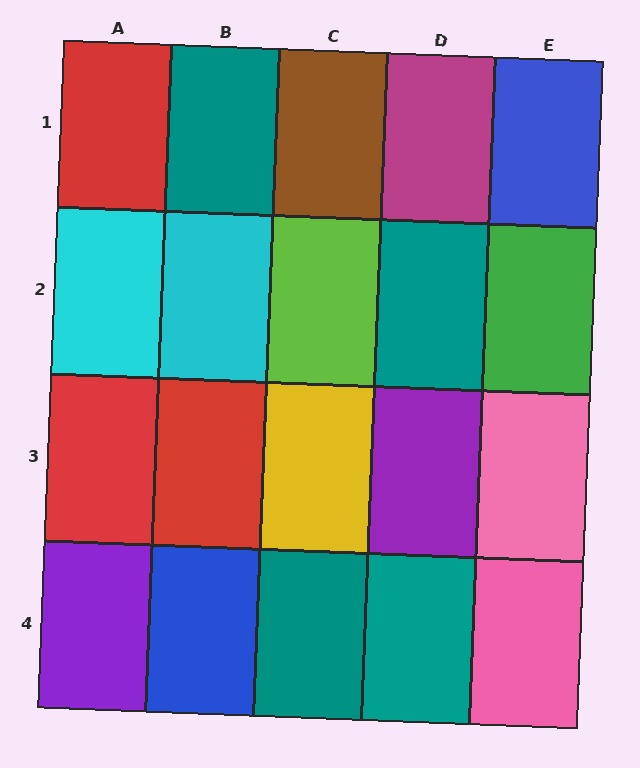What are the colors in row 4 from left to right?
Purple, blue, teal, teal, pink.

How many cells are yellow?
1 cell is yellow.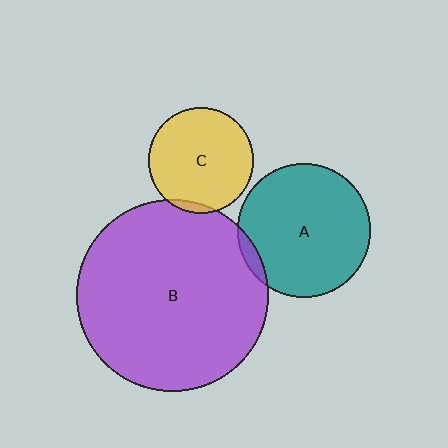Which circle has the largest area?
Circle B (purple).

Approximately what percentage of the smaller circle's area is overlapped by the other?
Approximately 5%.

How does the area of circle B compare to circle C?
Approximately 3.3 times.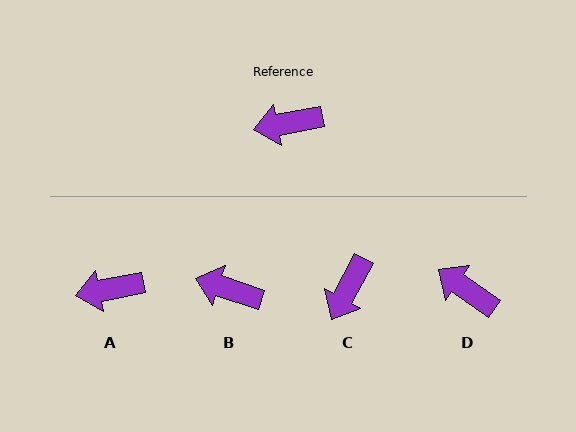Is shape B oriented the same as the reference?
No, it is off by about 30 degrees.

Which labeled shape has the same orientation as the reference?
A.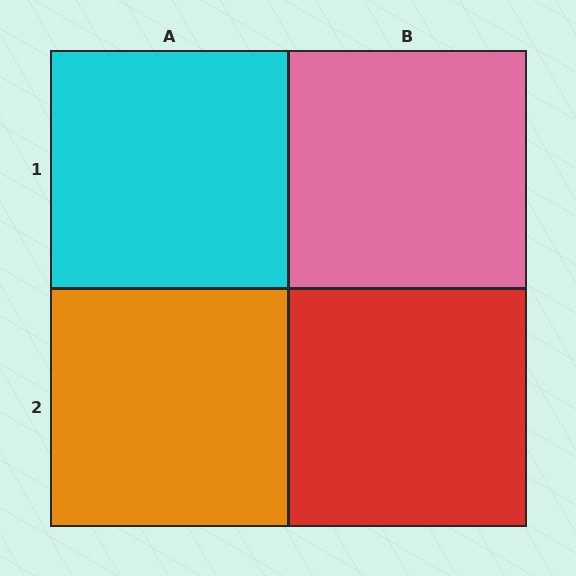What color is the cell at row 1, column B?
Pink.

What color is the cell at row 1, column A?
Cyan.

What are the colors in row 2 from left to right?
Orange, red.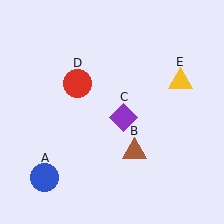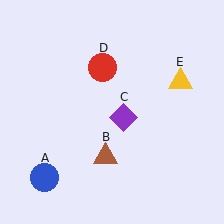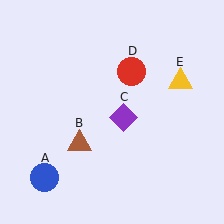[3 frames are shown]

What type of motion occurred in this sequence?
The brown triangle (object B), red circle (object D) rotated clockwise around the center of the scene.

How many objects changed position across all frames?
2 objects changed position: brown triangle (object B), red circle (object D).